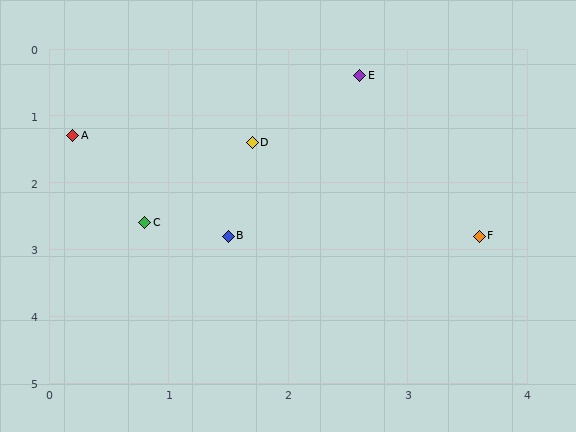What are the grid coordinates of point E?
Point E is at approximately (2.6, 0.4).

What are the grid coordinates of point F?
Point F is at approximately (3.6, 2.8).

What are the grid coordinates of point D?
Point D is at approximately (1.7, 1.4).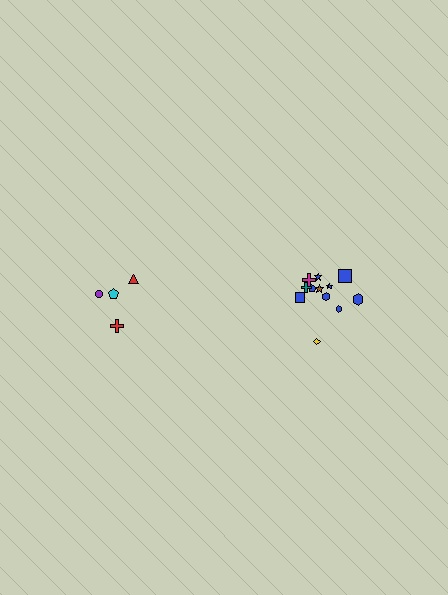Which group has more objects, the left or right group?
The right group.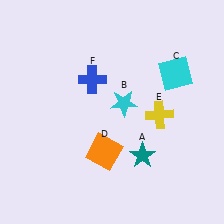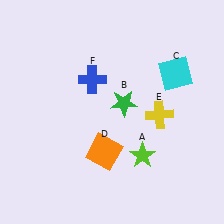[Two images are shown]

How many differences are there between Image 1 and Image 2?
There are 2 differences between the two images.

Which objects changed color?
A changed from teal to lime. B changed from cyan to green.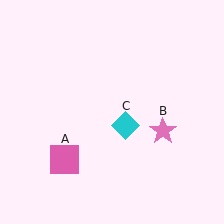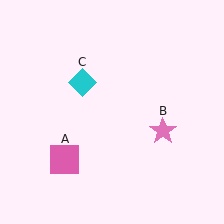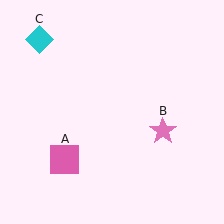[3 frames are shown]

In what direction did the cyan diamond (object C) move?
The cyan diamond (object C) moved up and to the left.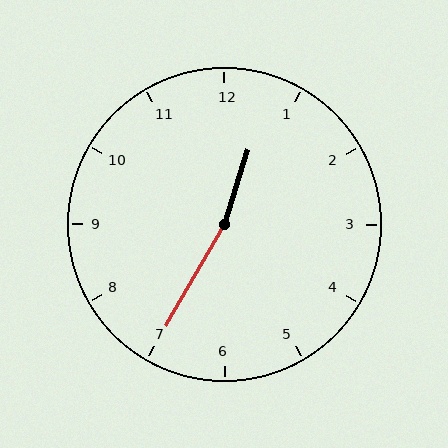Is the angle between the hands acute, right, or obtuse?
It is obtuse.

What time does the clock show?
12:35.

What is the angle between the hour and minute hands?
Approximately 168 degrees.